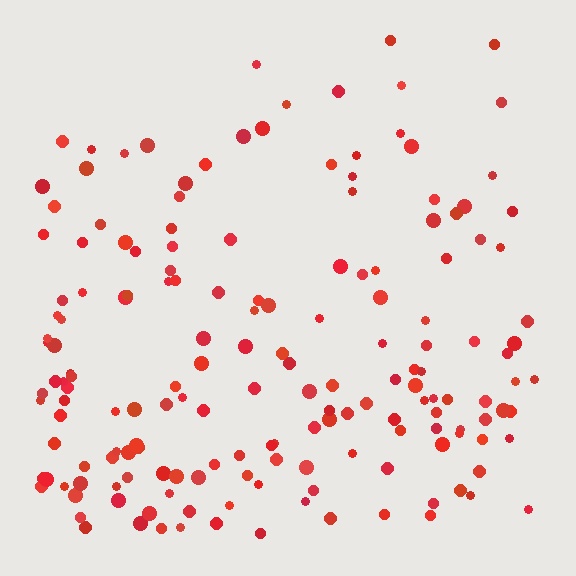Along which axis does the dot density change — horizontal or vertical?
Vertical.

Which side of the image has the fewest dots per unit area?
The top.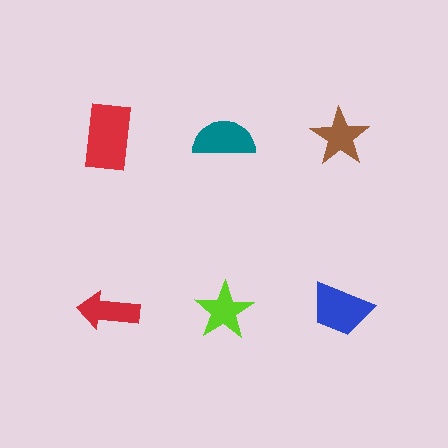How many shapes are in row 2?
3 shapes.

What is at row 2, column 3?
A blue trapezoid.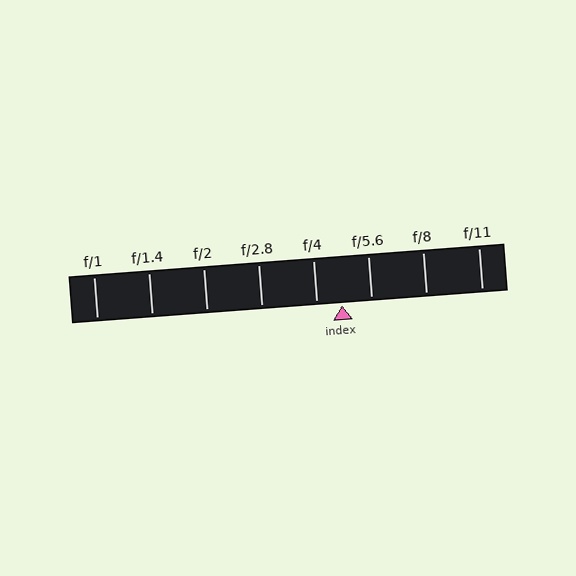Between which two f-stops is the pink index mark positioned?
The index mark is between f/4 and f/5.6.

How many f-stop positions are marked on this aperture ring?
There are 8 f-stop positions marked.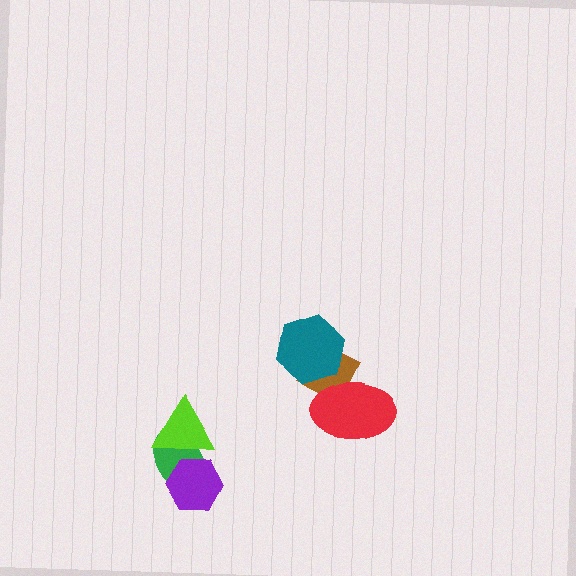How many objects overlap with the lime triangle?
2 objects overlap with the lime triangle.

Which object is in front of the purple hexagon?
The lime triangle is in front of the purple hexagon.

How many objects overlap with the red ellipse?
1 object overlaps with the red ellipse.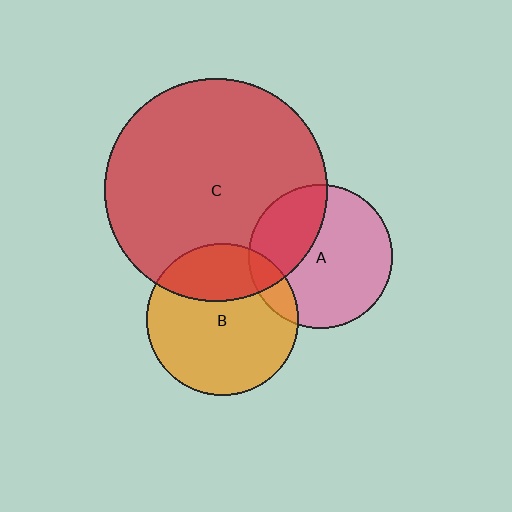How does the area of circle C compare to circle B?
Approximately 2.2 times.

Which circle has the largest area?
Circle C (red).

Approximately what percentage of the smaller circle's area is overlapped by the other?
Approximately 30%.